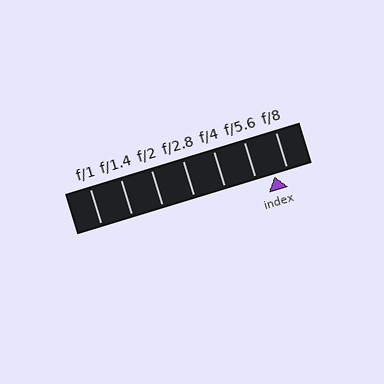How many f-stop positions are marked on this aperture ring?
There are 7 f-stop positions marked.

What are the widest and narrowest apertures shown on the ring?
The widest aperture shown is f/1 and the narrowest is f/8.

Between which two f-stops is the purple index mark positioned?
The index mark is between f/5.6 and f/8.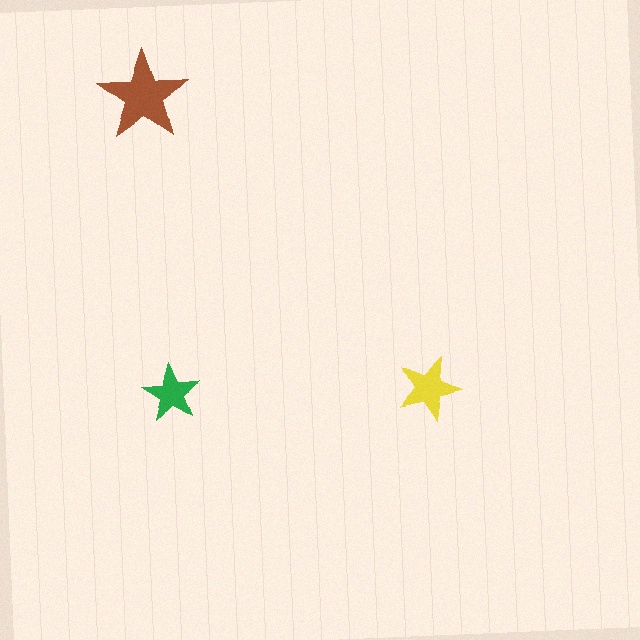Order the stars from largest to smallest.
the brown one, the yellow one, the green one.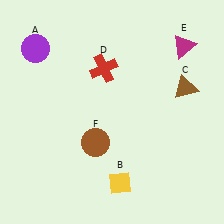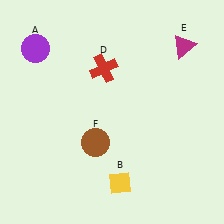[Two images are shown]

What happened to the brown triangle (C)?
The brown triangle (C) was removed in Image 2. It was in the top-right area of Image 1.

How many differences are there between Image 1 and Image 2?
There is 1 difference between the two images.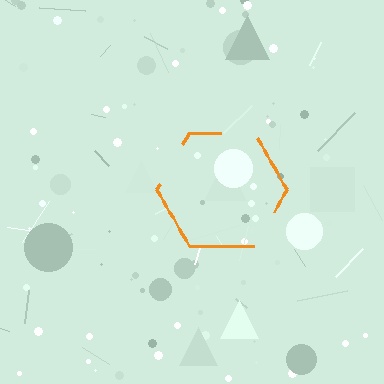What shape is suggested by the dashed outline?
The dashed outline suggests a hexagon.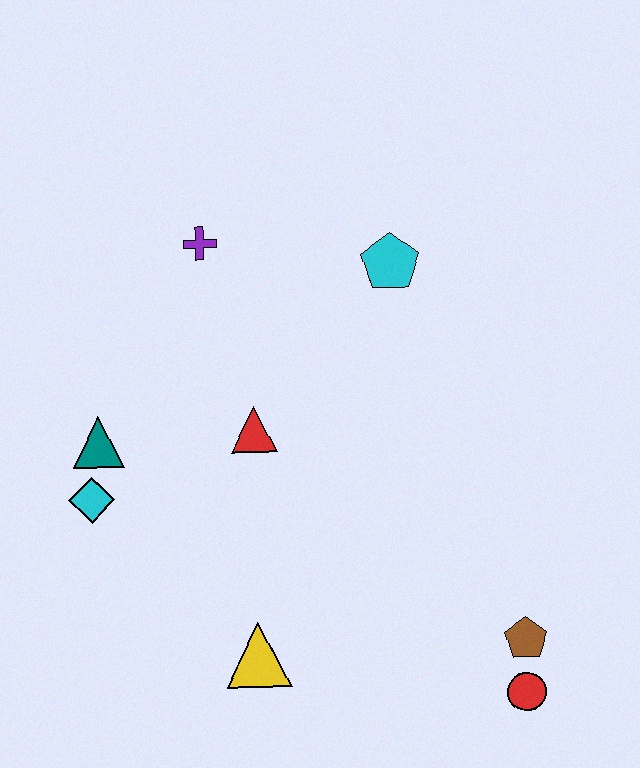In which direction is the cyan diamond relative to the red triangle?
The cyan diamond is to the left of the red triangle.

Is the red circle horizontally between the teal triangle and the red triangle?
No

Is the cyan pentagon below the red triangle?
No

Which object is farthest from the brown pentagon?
The purple cross is farthest from the brown pentagon.